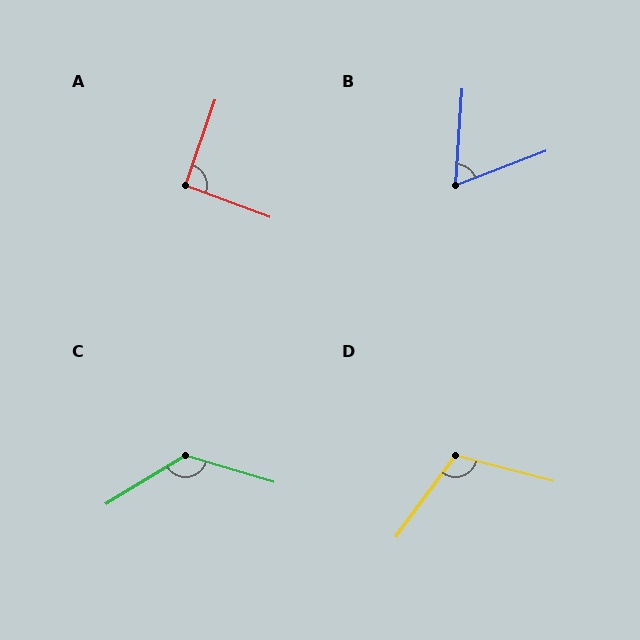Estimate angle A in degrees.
Approximately 91 degrees.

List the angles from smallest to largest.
B (65°), A (91°), D (111°), C (132°).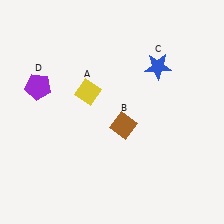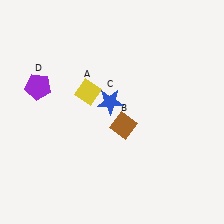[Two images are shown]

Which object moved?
The blue star (C) moved left.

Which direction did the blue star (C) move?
The blue star (C) moved left.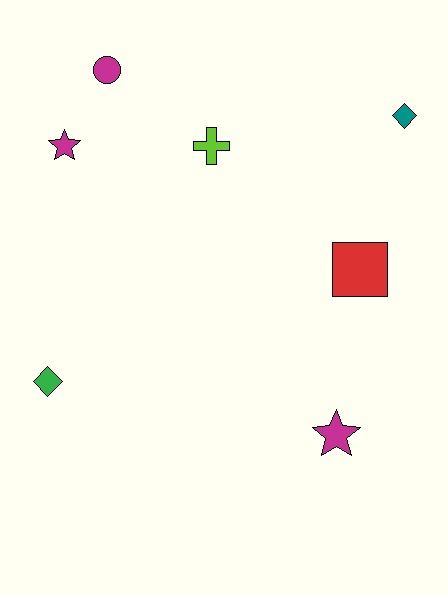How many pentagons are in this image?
There are no pentagons.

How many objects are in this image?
There are 7 objects.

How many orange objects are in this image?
There are no orange objects.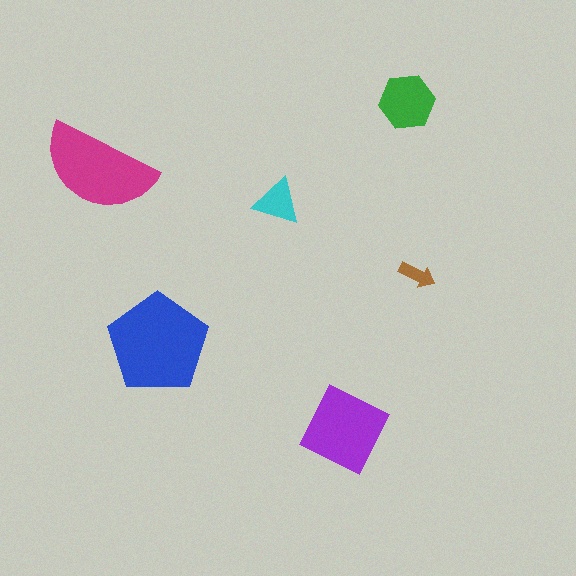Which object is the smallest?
The brown arrow.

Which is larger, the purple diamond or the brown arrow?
The purple diamond.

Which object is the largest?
The blue pentagon.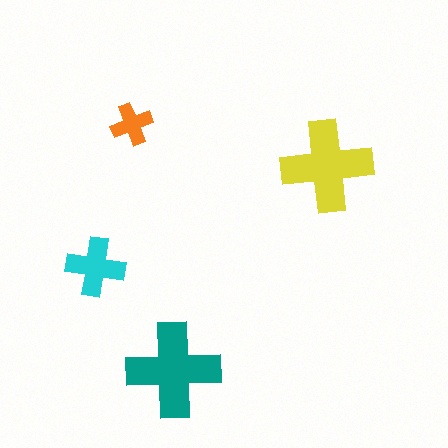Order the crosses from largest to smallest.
the teal one, the yellow one, the cyan one, the orange one.